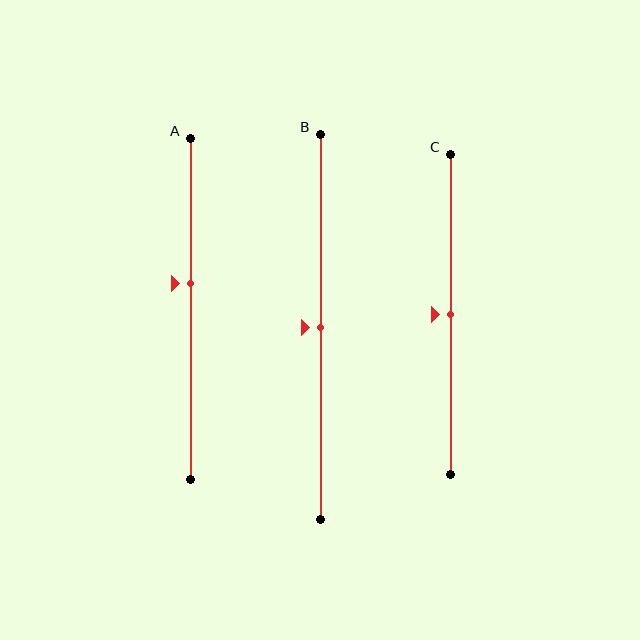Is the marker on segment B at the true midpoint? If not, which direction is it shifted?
Yes, the marker on segment B is at the true midpoint.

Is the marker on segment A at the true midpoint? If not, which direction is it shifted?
No, the marker on segment A is shifted upward by about 7% of the segment length.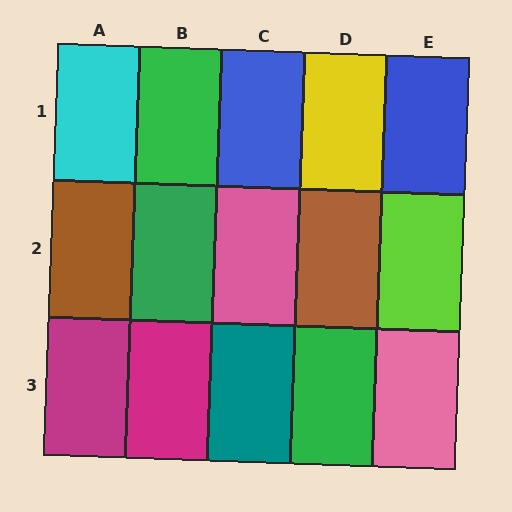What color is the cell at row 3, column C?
Teal.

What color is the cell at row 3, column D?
Green.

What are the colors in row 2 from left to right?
Brown, green, pink, brown, lime.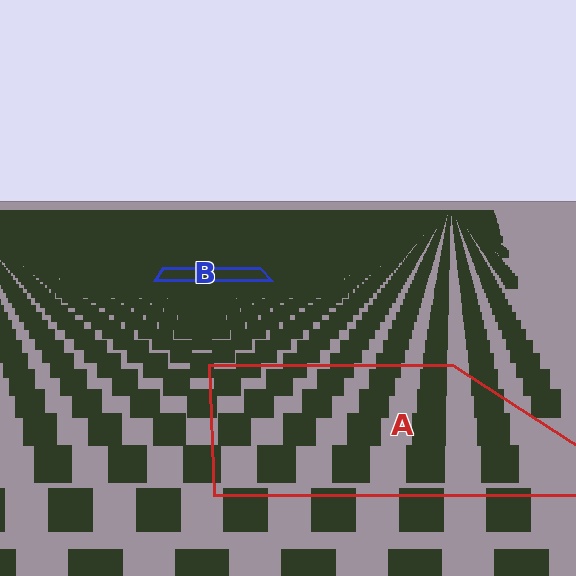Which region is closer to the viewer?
Region A is closer. The texture elements there are larger and more spread out.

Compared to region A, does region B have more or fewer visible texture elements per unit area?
Region B has more texture elements per unit area — they are packed more densely because it is farther away.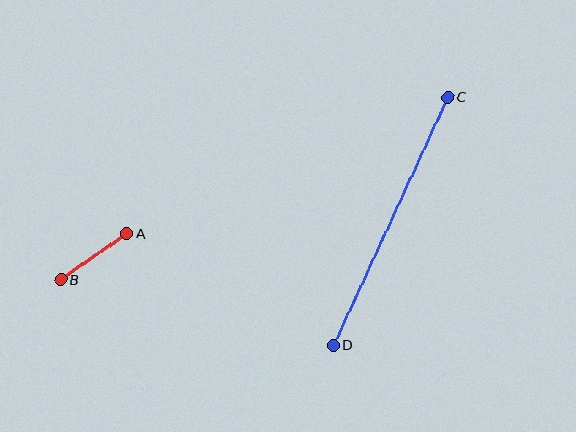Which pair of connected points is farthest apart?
Points C and D are farthest apart.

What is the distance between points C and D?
The distance is approximately 273 pixels.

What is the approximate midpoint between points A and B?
The midpoint is at approximately (94, 256) pixels.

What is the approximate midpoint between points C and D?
The midpoint is at approximately (391, 221) pixels.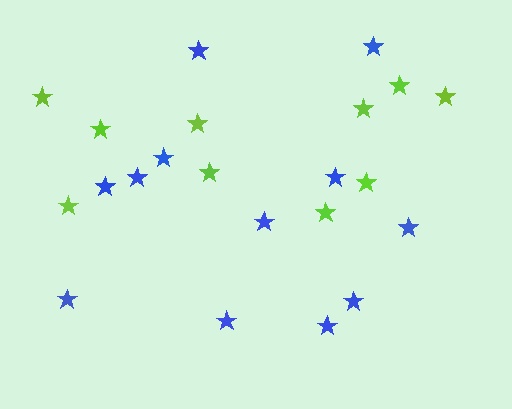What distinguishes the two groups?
There are 2 groups: one group of lime stars (10) and one group of blue stars (12).